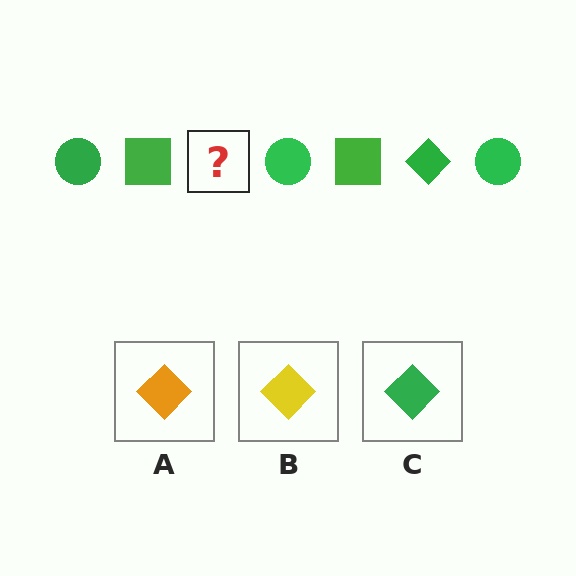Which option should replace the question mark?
Option C.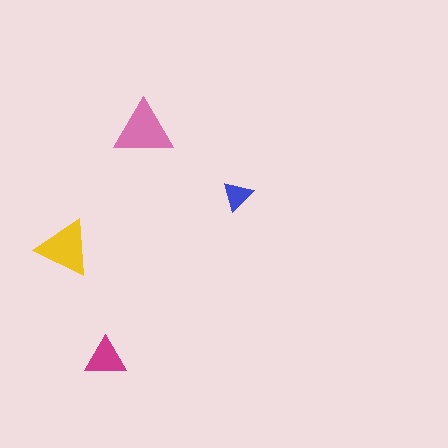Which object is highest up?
The pink triangle is topmost.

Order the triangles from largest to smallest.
the pink one, the yellow one, the magenta one, the blue one.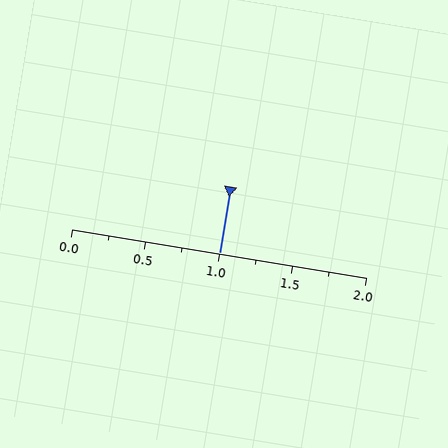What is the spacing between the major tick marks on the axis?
The major ticks are spaced 0.5 apart.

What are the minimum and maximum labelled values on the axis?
The axis runs from 0.0 to 2.0.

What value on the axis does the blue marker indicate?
The marker indicates approximately 1.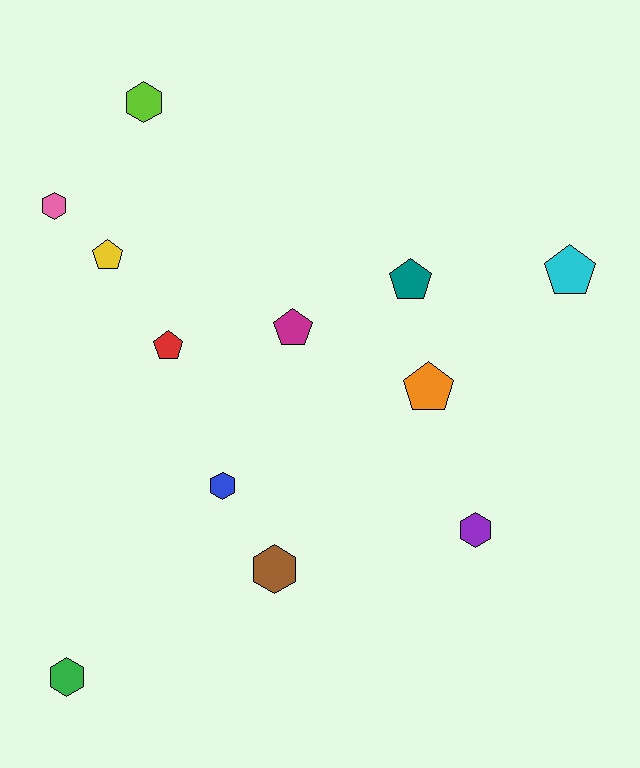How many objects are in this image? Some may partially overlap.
There are 12 objects.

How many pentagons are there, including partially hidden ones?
There are 6 pentagons.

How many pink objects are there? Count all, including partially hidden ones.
There is 1 pink object.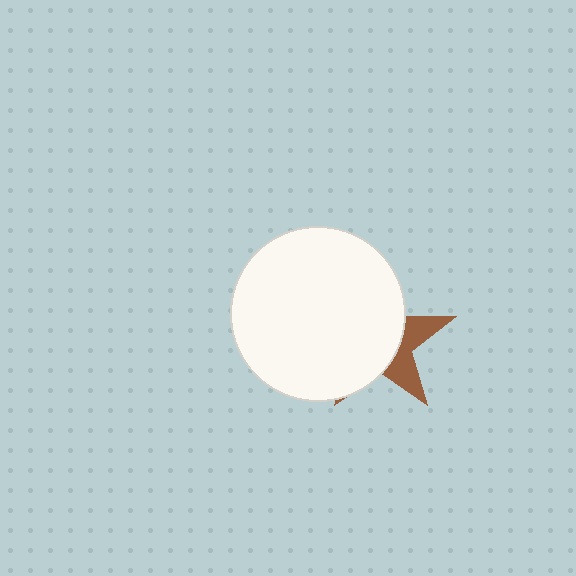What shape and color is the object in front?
The object in front is a white circle.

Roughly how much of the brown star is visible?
A small part of it is visible (roughly 30%).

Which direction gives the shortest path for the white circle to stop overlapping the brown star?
Moving left gives the shortest separation.